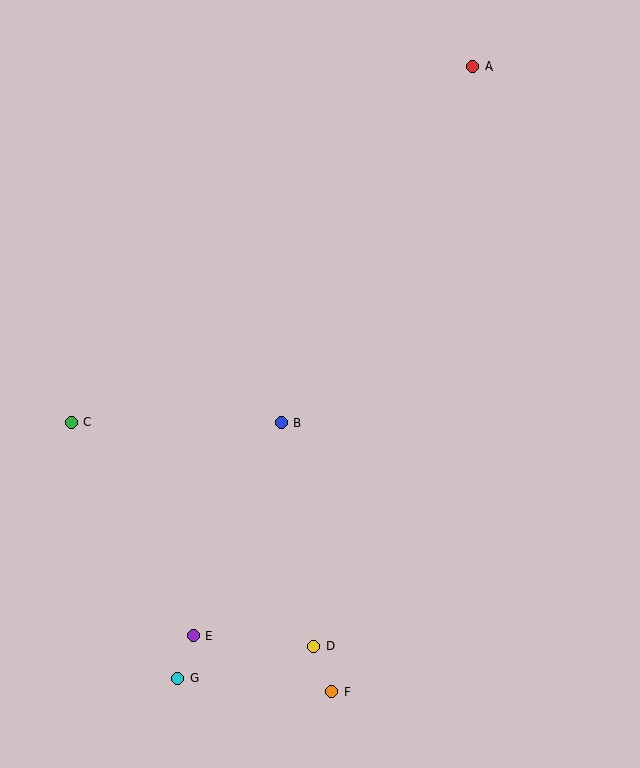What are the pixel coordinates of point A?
Point A is at (472, 67).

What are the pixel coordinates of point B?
Point B is at (281, 422).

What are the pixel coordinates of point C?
Point C is at (71, 422).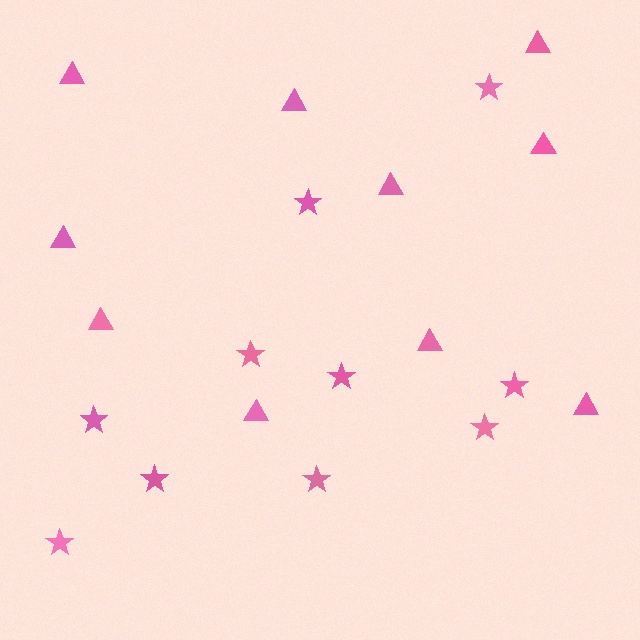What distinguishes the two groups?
There are 2 groups: one group of stars (10) and one group of triangles (10).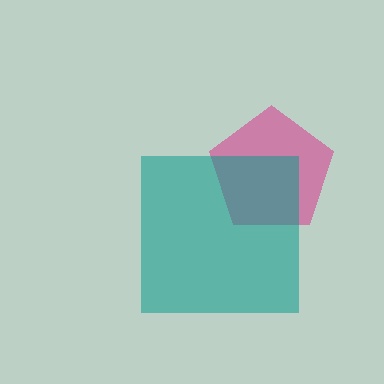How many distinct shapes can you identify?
There are 2 distinct shapes: a magenta pentagon, a teal square.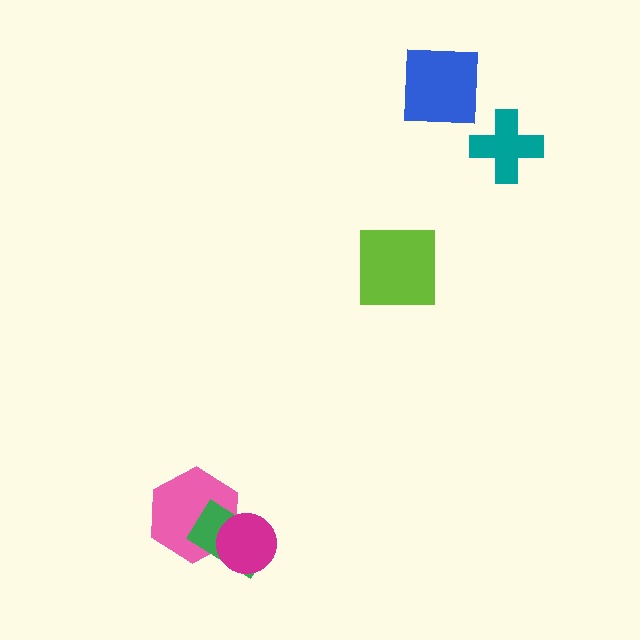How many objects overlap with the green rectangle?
2 objects overlap with the green rectangle.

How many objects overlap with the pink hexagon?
2 objects overlap with the pink hexagon.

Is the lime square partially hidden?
No, no other shape covers it.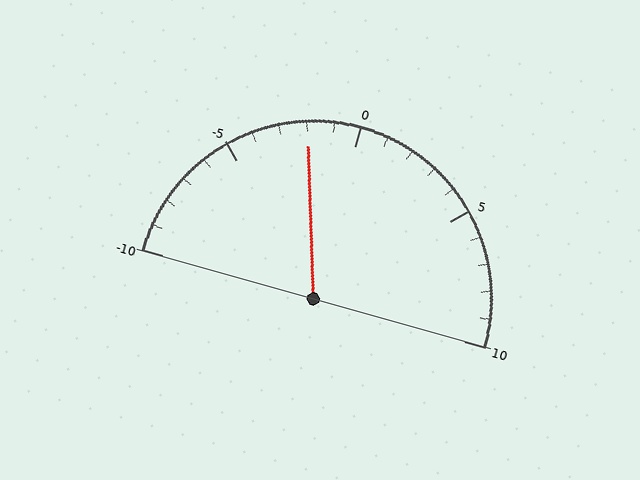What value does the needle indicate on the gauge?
The needle indicates approximately -2.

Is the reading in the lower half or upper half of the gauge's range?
The reading is in the lower half of the range (-10 to 10).